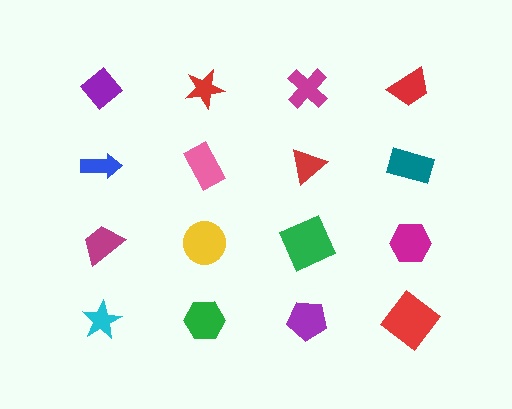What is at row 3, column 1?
A magenta trapezoid.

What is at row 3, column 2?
A yellow circle.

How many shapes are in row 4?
4 shapes.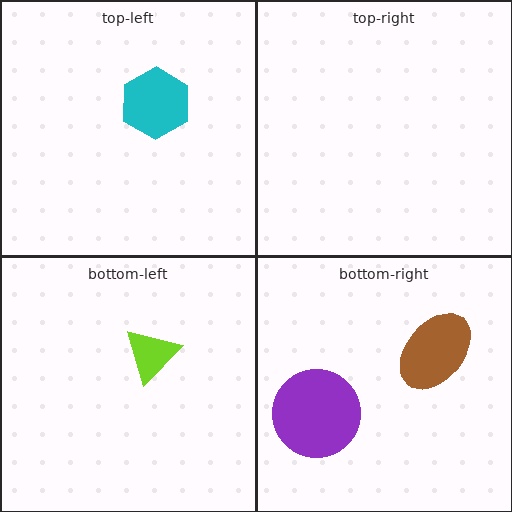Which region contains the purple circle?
The bottom-right region.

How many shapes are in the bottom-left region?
1.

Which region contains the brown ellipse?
The bottom-right region.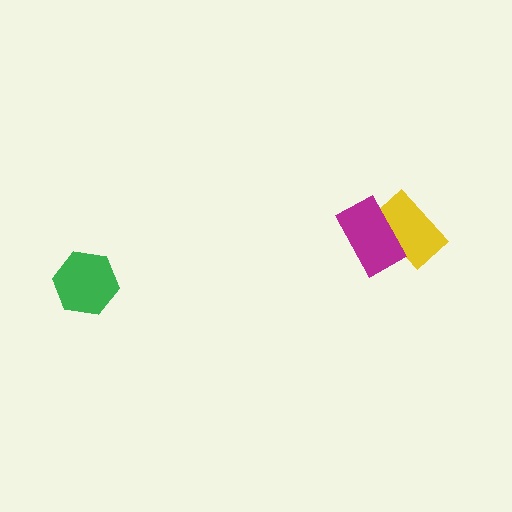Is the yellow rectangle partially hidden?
Yes, it is partially covered by another shape.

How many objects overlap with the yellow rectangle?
1 object overlaps with the yellow rectangle.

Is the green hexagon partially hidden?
No, no other shape covers it.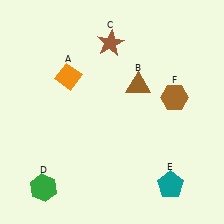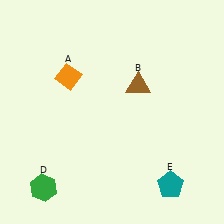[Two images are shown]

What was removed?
The brown star (C), the brown hexagon (F) were removed in Image 2.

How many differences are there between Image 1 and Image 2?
There are 2 differences between the two images.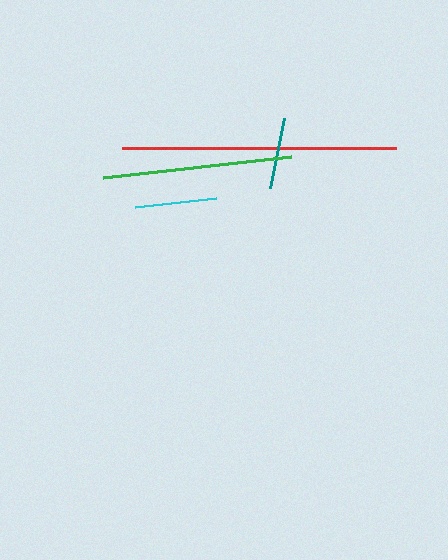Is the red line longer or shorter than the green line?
The red line is longer than the green line.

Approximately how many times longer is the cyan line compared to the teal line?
The cyan line is approximately 1.1 times the length of the teal line.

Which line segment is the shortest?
The teal line is the shortest at approximately 71 pixels.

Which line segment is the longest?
The red line is the longest at approximately 274 pixels.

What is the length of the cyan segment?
The cyan segment is approximately 82 pixels long.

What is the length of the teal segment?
The teal segment is approximately 71 pixels long.